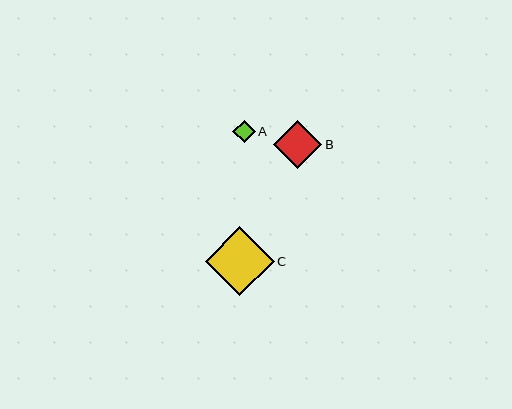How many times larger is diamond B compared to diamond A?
Diamond B is approximately 2.1 times the size of diamond A.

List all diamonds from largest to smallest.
From largest to smallest: C, B, A.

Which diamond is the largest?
Diamond C is the largest with a size of approximately 69 pixels.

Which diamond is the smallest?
Diamond A is the smallest with a size of approximately 22 pixels.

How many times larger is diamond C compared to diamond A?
Diamond C is approximately 3.1 times the size of diamond A.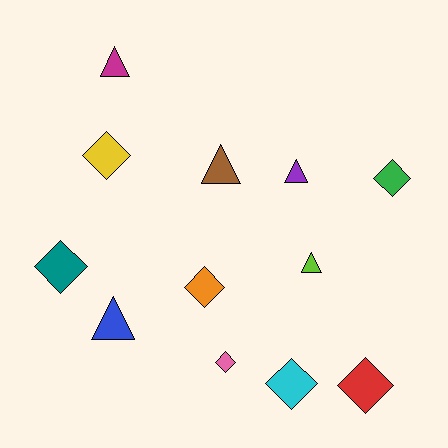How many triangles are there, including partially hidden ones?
There are 5 triangles.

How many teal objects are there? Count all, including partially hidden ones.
There is 1 teal object.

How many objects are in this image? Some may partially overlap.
There are 12 objects.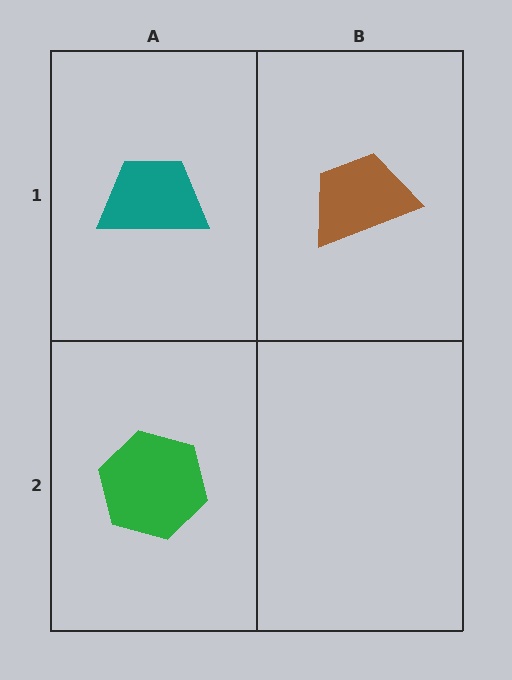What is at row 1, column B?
A brown trapezoid.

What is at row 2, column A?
A green hexagon.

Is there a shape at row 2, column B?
No, that cell is empty.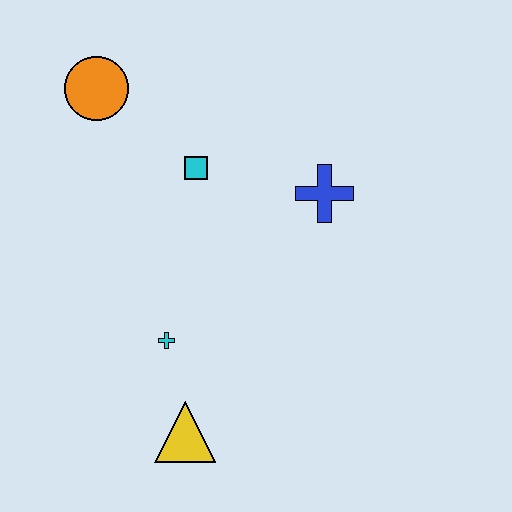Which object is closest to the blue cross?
The cyan square is closest to the blue cross.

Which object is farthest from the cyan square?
The yellow triangle is farthest from the cyan square.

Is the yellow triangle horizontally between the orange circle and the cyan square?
Yes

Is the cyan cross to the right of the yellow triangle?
No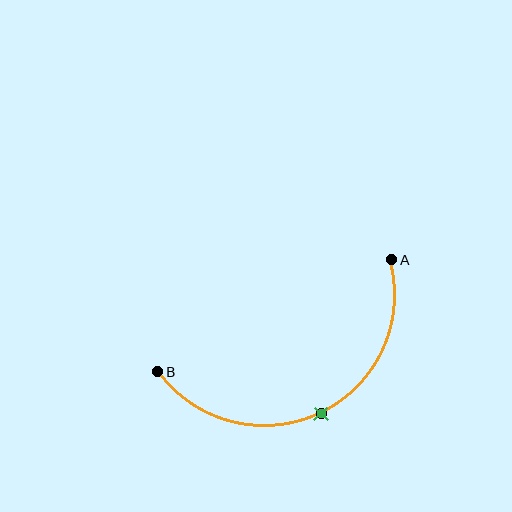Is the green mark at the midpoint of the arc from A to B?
Yes. The green mark lies on the arc at equal arc-length from both A and B — it is the arc midpoint.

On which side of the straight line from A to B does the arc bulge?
The arc bulges below the straight line connecting A and B.